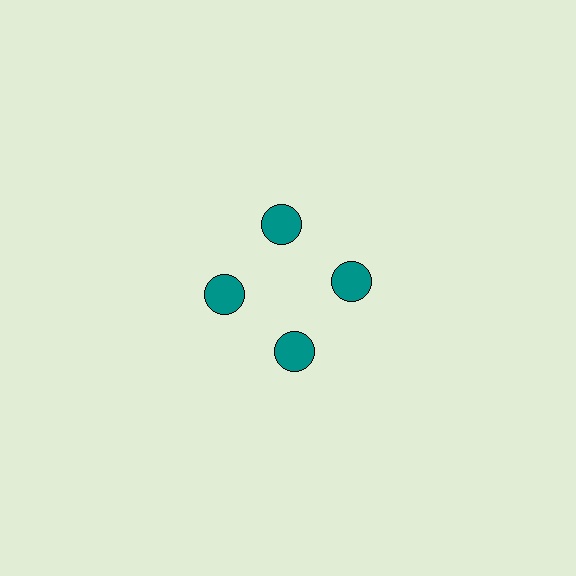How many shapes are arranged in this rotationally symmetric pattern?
There are 4 shapes, arranged in 4 groups of 1.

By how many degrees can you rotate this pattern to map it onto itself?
The pattern maps onto itself every 90 degrees of rotation.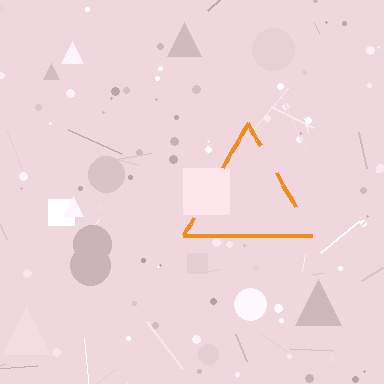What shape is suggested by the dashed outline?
The dashed outline suggests a triangle.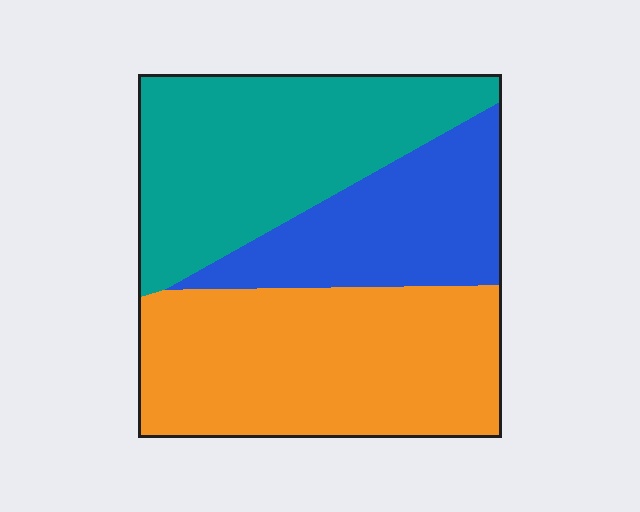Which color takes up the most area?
Orange, at roughly 40%.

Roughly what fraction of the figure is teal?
Teal takes up about one third (1/3) of the figure.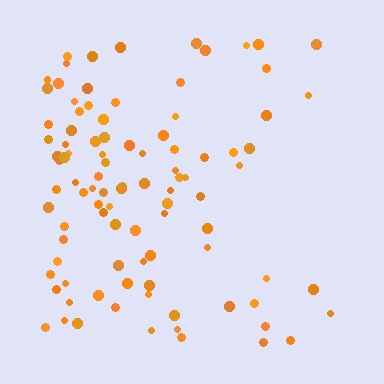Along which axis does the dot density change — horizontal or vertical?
Horizontal.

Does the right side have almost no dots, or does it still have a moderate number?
Still a moderate number, just noticeably fewer than the left.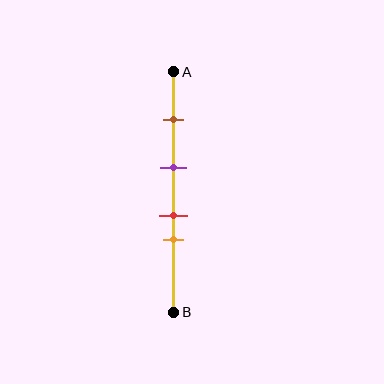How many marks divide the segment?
There are 4 marks dividing the segment.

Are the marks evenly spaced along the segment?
No, the marks are not evenly spaced.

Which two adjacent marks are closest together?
The red and orange marks are the closest adjacent pair.